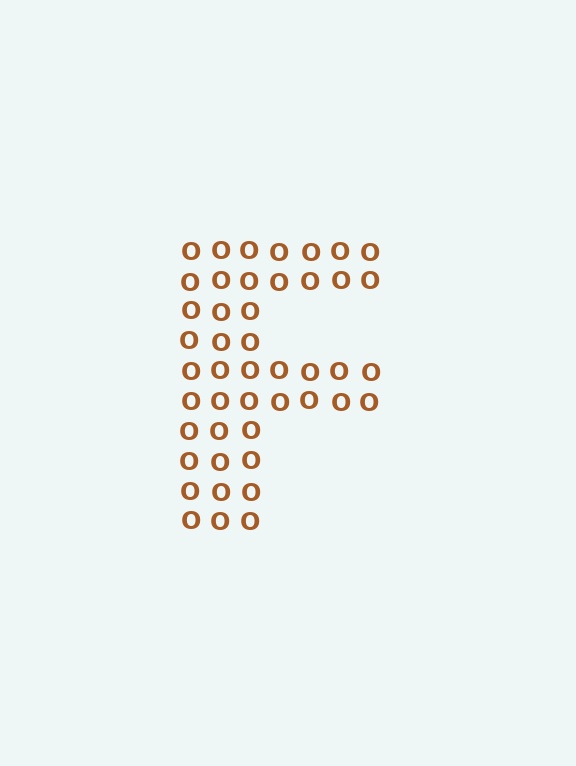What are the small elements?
The small elements are letter O's.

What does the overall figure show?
The overall figure shows the letter F.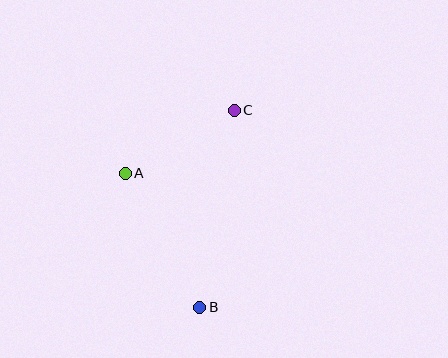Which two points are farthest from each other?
Points B and C are farthest from each other.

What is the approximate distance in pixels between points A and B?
The distance between A and B is approximately 153 pixels.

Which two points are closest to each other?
Points A and C are closest to each other.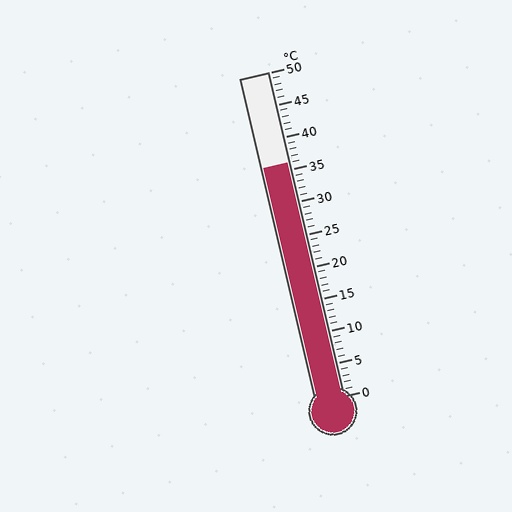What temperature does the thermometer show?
The thermometer shows approximately 36°C.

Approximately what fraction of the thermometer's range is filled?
The thermometer is filled to approximately 70% of its range.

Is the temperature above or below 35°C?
The temperature is above 35°C.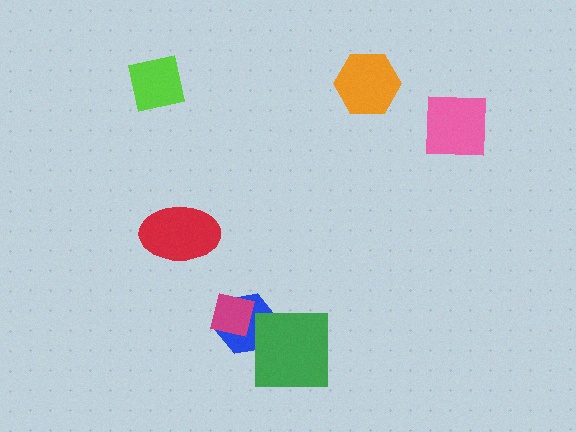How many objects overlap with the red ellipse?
0 objects overlap with the red ellipse.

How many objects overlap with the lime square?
0 objects overlap with the lime square.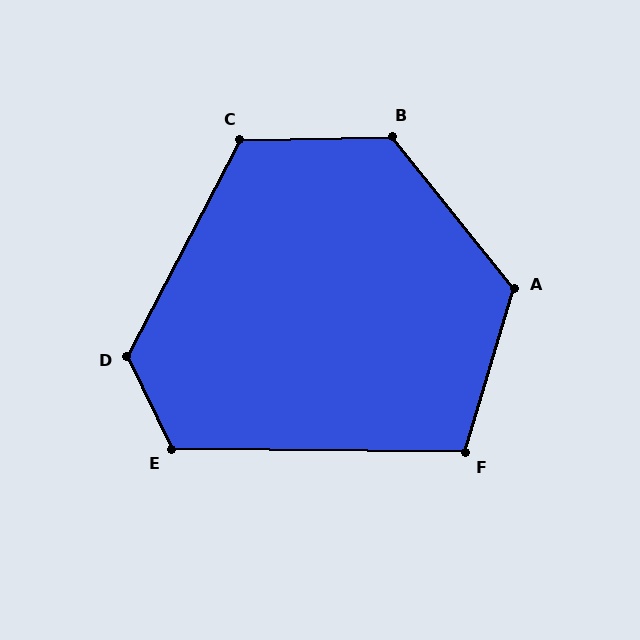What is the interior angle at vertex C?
Approximately 119 degrees (obtuse).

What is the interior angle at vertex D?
Approximately 127 degrees (obtuse).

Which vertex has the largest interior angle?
B, at approximately 127 degrees.